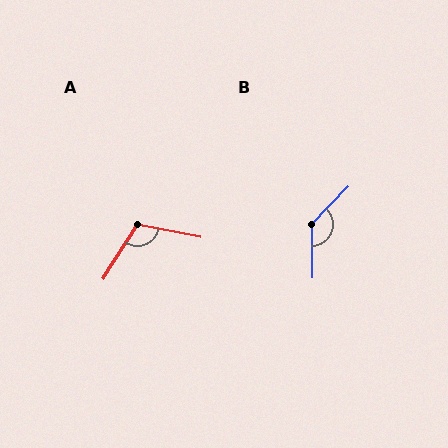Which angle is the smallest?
A, at approximately 111 degrees.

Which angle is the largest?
B, at approximately 135 degrees.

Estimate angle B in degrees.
Approximately 135 degrees.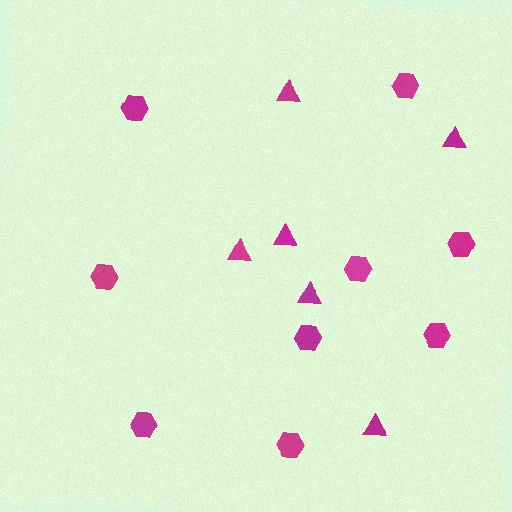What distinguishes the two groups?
There are 2 groups: one group of triangles (6) and one group of hexagons (9).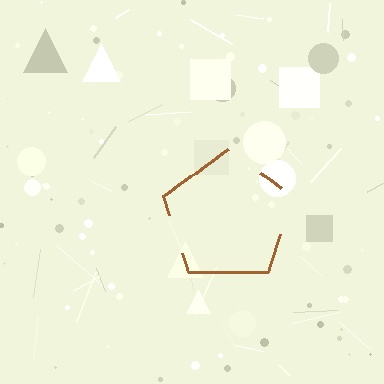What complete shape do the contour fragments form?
The contour fragments form a pentagon.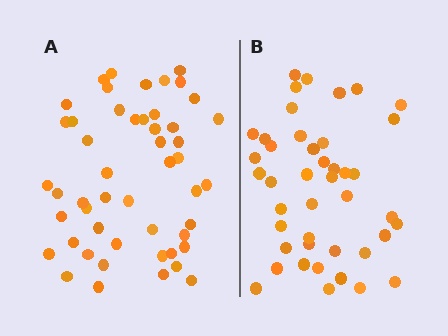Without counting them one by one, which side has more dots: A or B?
Region A (the left region) has more dots.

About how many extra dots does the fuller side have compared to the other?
Region A has roughly 8 or so more dots than region B.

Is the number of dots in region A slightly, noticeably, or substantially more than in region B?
Region A has only slightly more — the two regions are fairly close. The ratio is roughly 1.2 to 1.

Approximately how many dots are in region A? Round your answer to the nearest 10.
About 50 dots.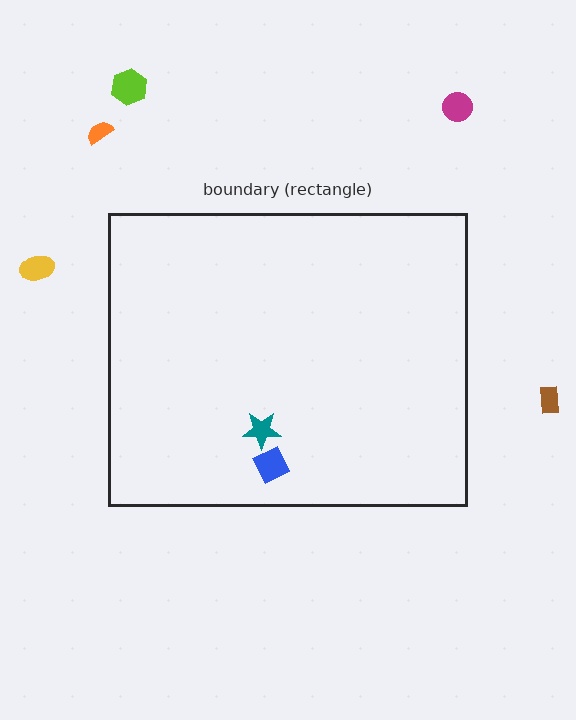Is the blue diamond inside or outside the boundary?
Inside.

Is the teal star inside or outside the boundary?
Inside.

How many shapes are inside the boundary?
2 inside, 5 outside.